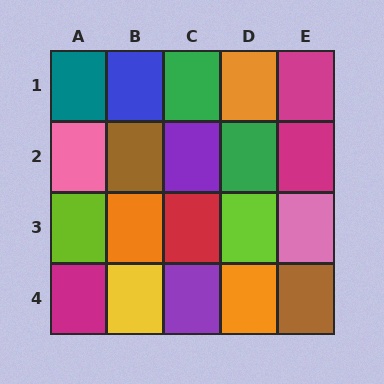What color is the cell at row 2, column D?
Green.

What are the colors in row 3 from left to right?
Lime, orange, red, lime, pink.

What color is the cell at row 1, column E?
Magenta.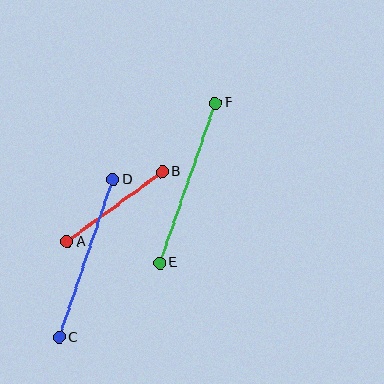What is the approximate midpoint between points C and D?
The midpoint is at approximately (86, 259) pixels.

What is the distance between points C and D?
The distance is approximately 167 pixels.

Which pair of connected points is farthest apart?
Points E and F are farthest apart.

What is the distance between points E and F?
The distance is approximately 169 pixels.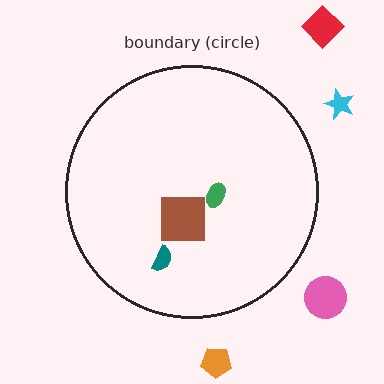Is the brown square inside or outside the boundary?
Inside.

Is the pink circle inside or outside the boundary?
Outside.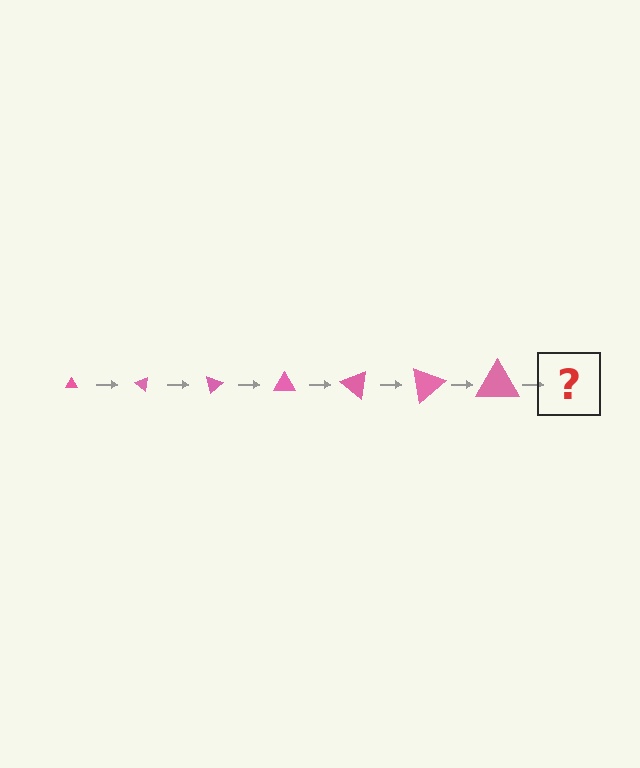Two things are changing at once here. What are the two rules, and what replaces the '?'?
The two rules are that the triangle grows larger each step and it rotates 40 degrees each step. The '?' should be a triangle, larger than the previous one and rotated 280 degrees from the start.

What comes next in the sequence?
The next element should be a triangle, larger than the previous one and rotated 280 degrees from the start.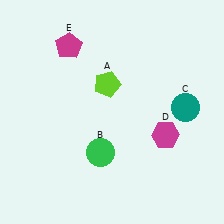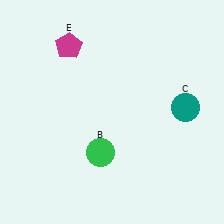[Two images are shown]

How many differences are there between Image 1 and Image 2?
There are 2 differences between the two images.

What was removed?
The magenta hexagon (D), the lime pentagon (A) were removed in Image 2.